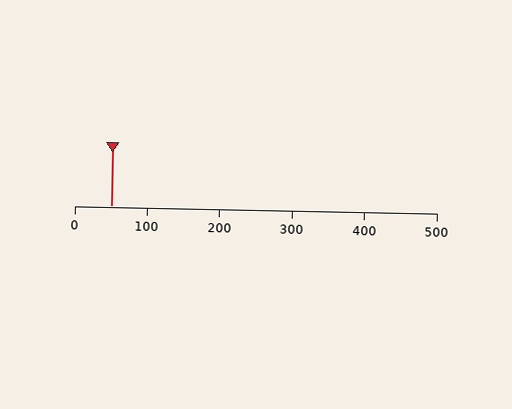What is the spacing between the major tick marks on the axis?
The major ticks are spaced 100 apart.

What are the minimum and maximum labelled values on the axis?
The axis runs from 0 to 500.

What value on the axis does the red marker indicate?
The marker indicates approximately 50.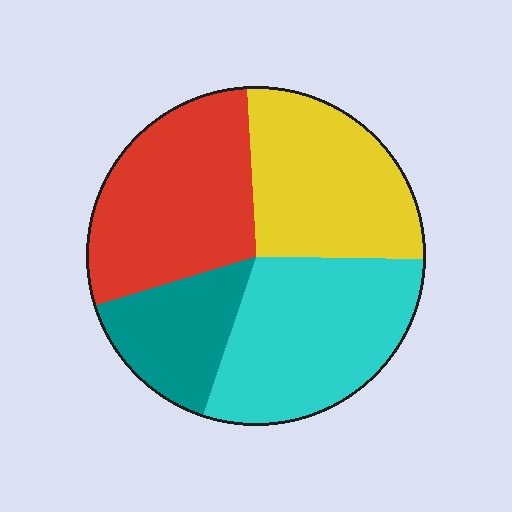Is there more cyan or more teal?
Cyan.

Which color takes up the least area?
Teal, at roughly 15%.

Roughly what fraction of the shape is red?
Red covers around 30% of the shape.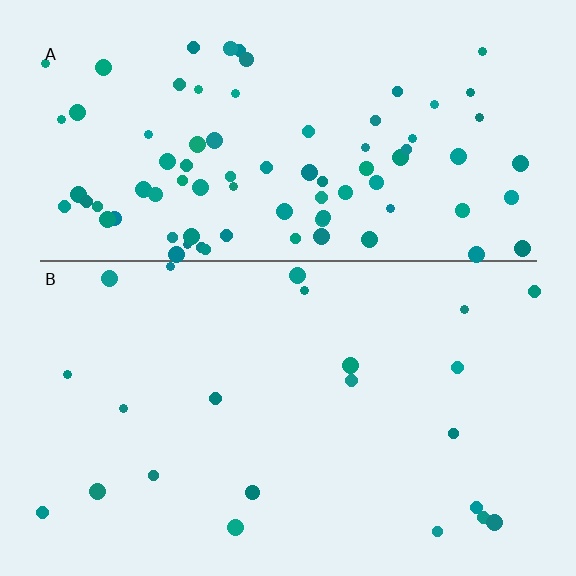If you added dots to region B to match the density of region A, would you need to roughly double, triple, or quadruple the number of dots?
Approximately quadruple.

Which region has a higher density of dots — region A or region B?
A (the top).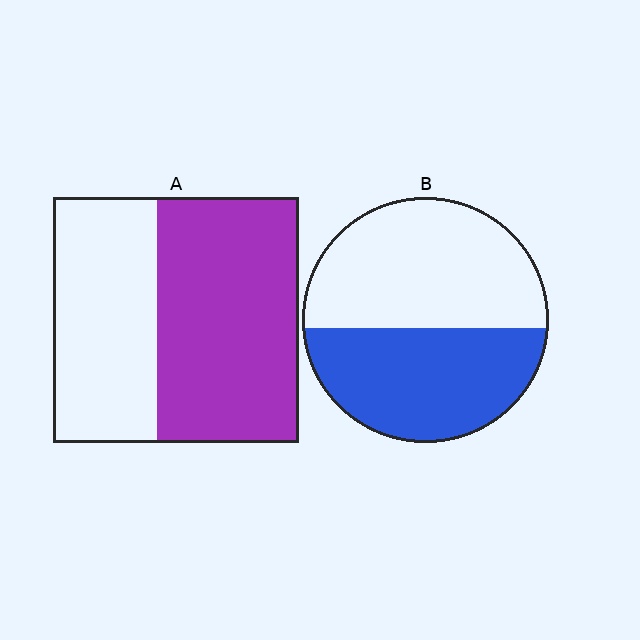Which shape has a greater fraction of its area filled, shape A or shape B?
Shape A.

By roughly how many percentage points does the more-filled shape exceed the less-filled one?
By roughly 10 percentage points (A over B).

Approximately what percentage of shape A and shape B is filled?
A is approximately 60% and B is approximately 45%.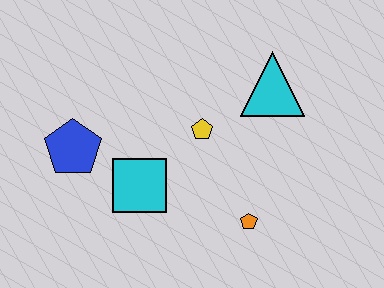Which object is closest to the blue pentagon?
The cyan square is closest to the blue pentagon.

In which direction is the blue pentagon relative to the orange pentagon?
The blue pentagon is to the left of the orange pentagon.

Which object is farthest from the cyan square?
The cyan triangle is farthest from the cyan square.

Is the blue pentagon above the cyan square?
Yes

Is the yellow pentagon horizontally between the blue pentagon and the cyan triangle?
Yes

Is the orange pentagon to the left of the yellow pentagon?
No